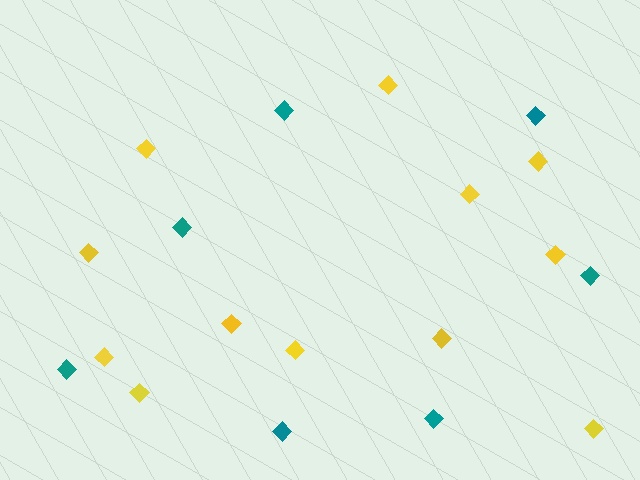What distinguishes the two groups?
There are 2 groups: one group of teal diamonds (7) and one group of yellow diamonds (12).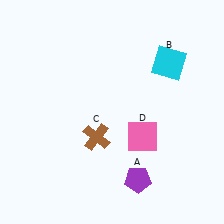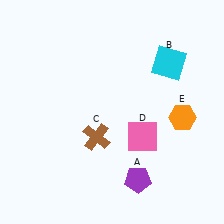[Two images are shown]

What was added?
An orange hexagon (E) was added in Image 2.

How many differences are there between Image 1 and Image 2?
There is 1 difference between the two images.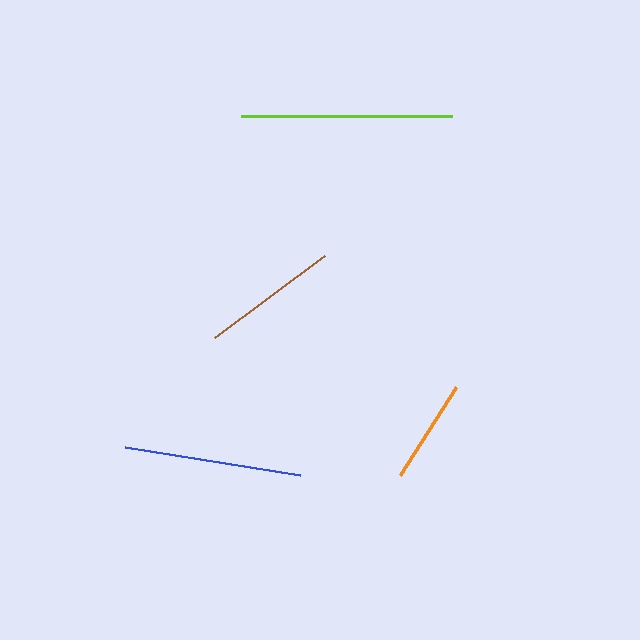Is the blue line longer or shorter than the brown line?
The blue line is longer than the brown line.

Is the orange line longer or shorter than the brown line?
The brown line is longer than the orange line.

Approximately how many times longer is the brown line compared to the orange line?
The brown line is approximately 1.3 times the length of the orange line.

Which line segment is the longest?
The lime line is the longest at approximately 211 pixels.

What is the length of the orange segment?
The orange segment is approximately 104 pixels long.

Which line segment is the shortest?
The orange line is the shortest at approximately 104 pixels.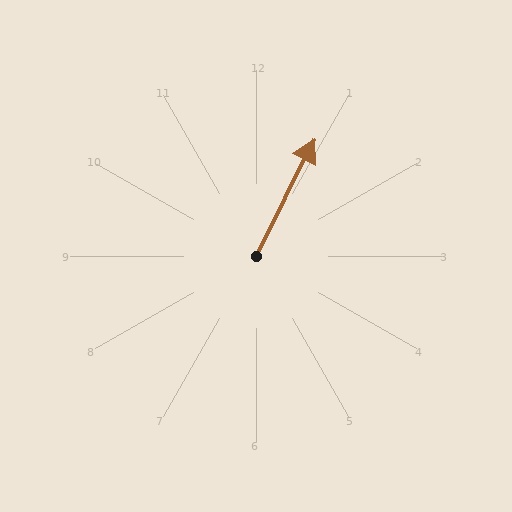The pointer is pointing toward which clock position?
Roughly 1 o'clock.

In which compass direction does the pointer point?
Northeast.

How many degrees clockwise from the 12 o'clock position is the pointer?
Approximately 26 degrees.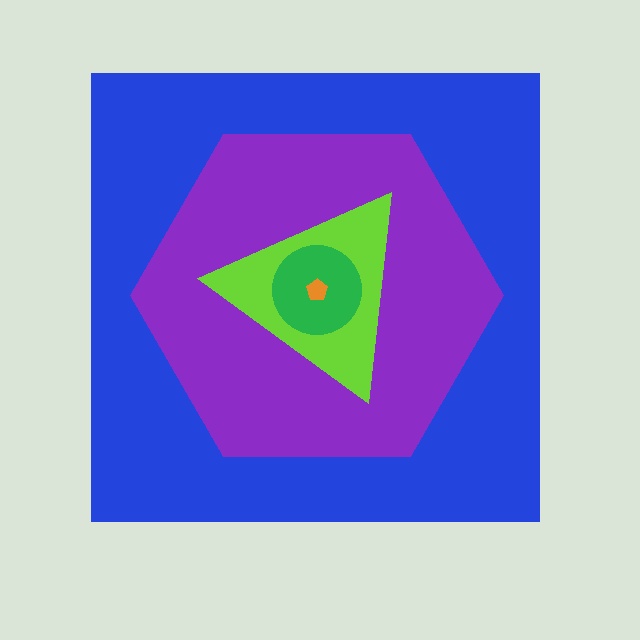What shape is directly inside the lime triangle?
The green circle.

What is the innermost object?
The orange pentagon.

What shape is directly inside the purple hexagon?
The lime triangle.